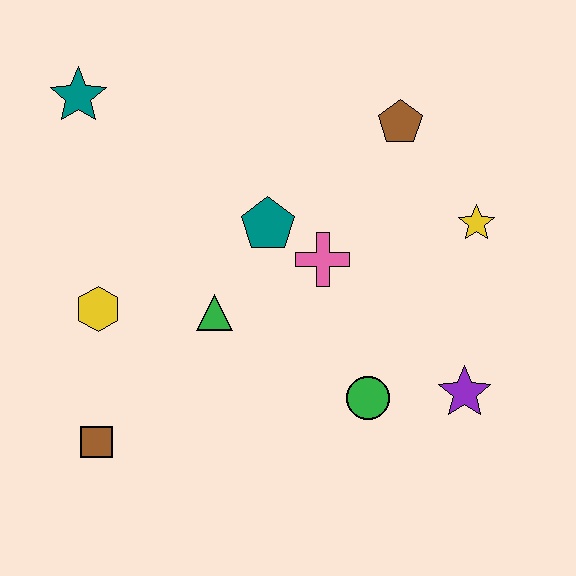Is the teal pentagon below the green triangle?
No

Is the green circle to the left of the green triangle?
No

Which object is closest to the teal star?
The yellow hexagon is closest to the teal star.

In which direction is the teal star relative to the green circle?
The teal star is above the green circle.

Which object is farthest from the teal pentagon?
The brown square is farthest from the teal pentagon.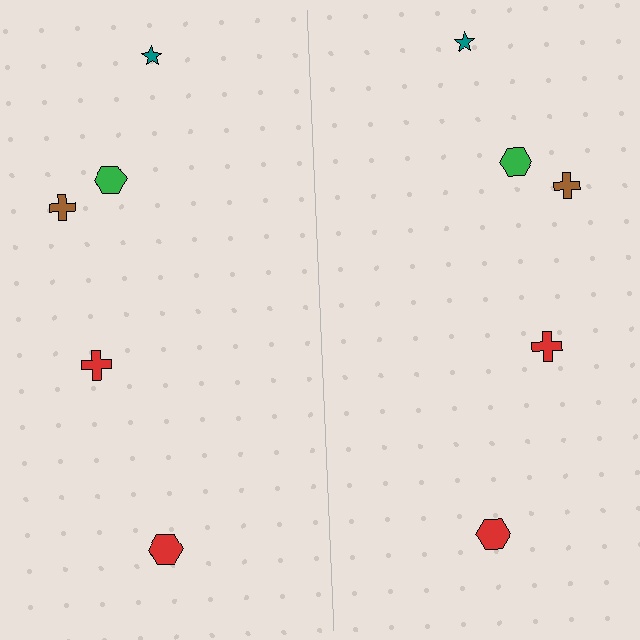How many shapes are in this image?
There are 10 shapes in this image.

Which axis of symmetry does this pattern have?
The pattern has a vertical axis of symmetry running through the center of the image.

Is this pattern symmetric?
Yes, this pattern has bilateral (reflection) symmetry.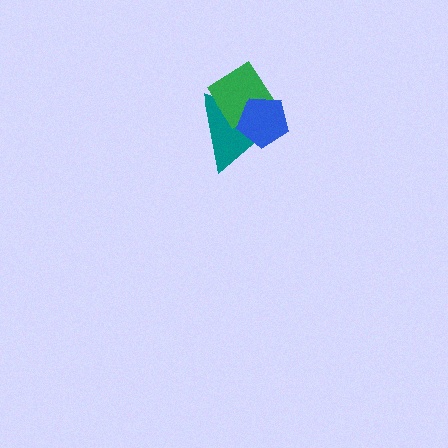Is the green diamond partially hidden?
Yes, it is partially covered by another shape.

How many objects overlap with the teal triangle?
2 objects overlap with the teal triangle.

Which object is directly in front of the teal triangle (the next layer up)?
The green diamond is directly in front of the teal triangle.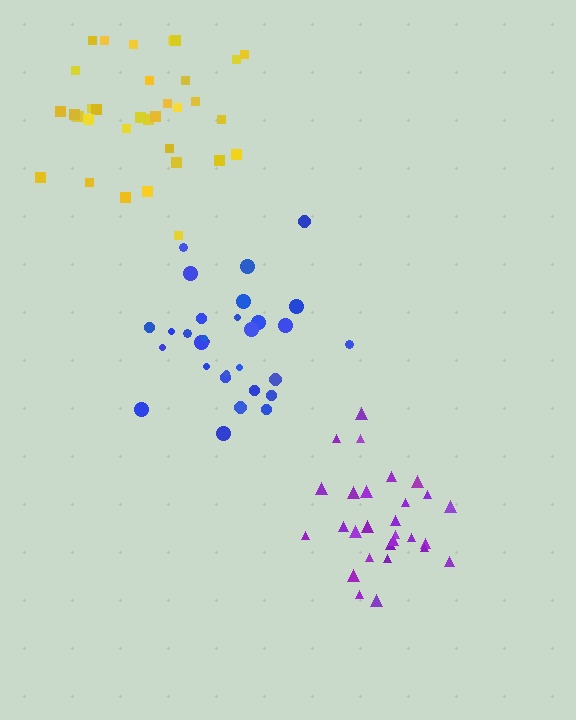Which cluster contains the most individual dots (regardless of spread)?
Yellow (33).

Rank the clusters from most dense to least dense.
purple, blue, yellow.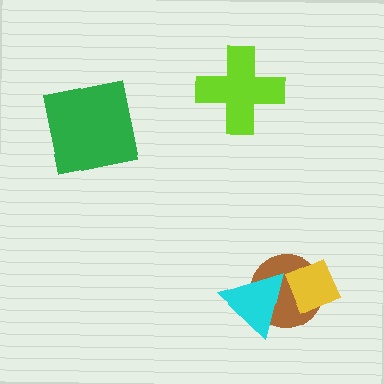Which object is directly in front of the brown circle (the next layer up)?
The cyan triangle is directly in front of the brown circle.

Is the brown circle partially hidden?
Yes, it is partially covered by another shape.